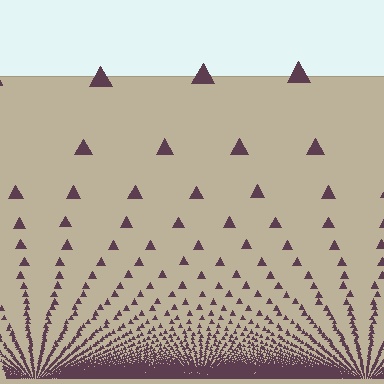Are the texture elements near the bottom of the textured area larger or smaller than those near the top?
Smaller. The gradient is inverted — elements near the bottom are smaller and denser.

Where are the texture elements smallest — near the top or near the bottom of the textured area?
Near the bottom.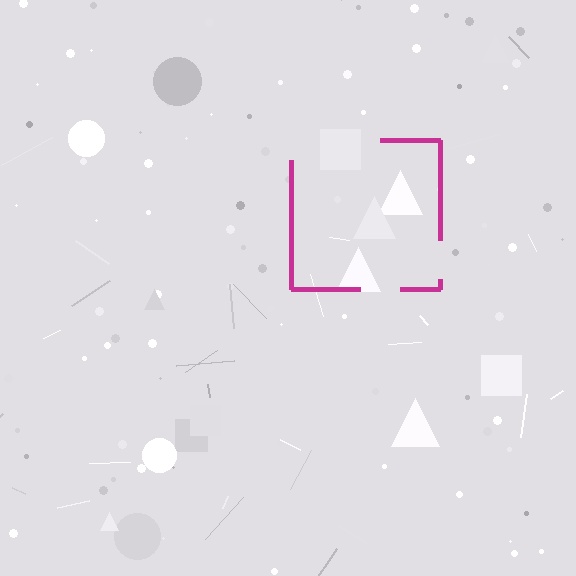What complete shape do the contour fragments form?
The contour fragments form a square.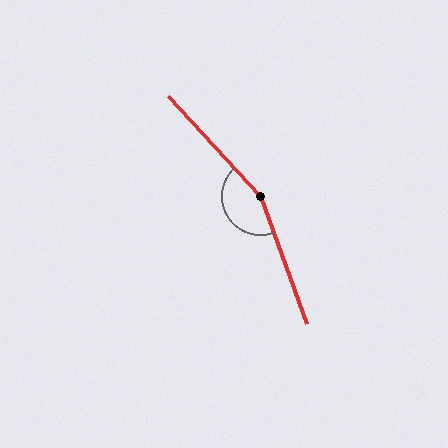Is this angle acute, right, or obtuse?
It is obtuse.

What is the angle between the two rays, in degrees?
Approximately 157 degrees.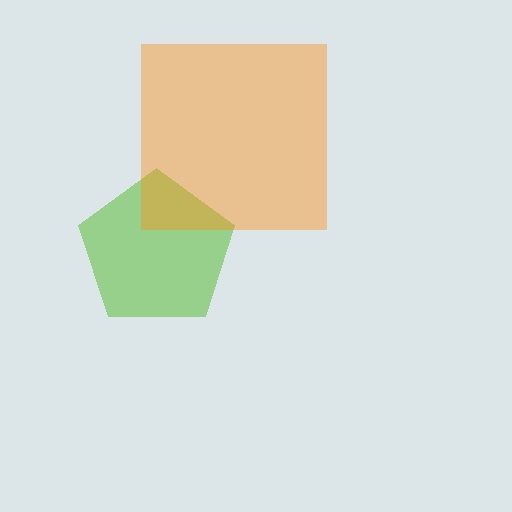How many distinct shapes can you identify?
There are 2 distinct shapes: a lime pentagon, an orange square.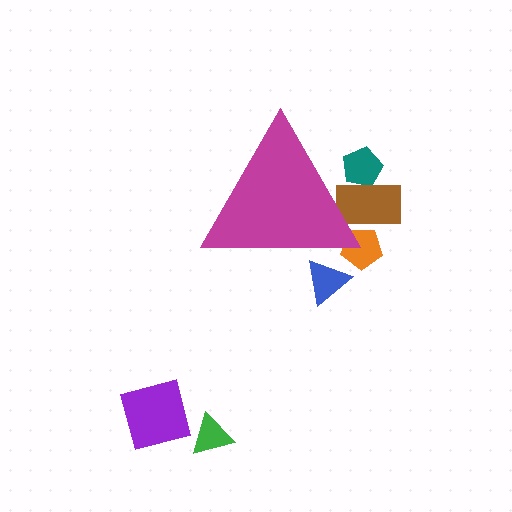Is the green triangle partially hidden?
No, the green triangle is fully visible.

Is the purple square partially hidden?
No, the purple square is fully visible.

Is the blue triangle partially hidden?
Yes, the blue triangle is partially hidden behind the magenta triangle.